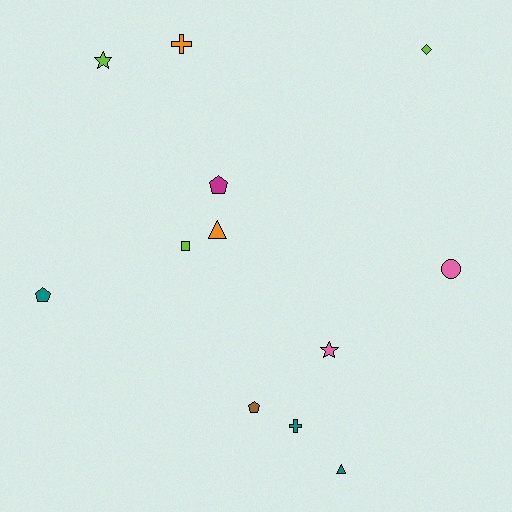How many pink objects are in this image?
There are 2 pink objects.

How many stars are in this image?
There are 2 stars.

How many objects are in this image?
There are 12 objects.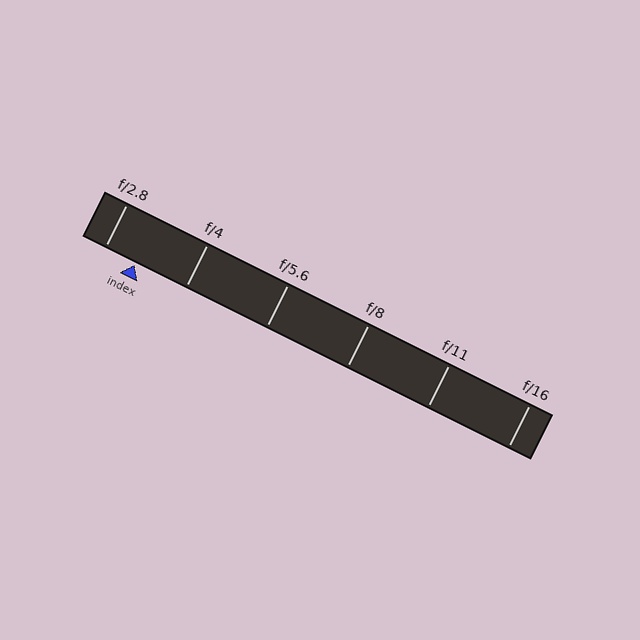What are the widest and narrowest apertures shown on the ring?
The widest aperture shown is f/2.8 and the narrowest is f/16.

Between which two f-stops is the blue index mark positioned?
The index mark is between f/2.8 and f/4.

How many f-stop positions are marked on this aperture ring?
There are 6 f-stop positions marked.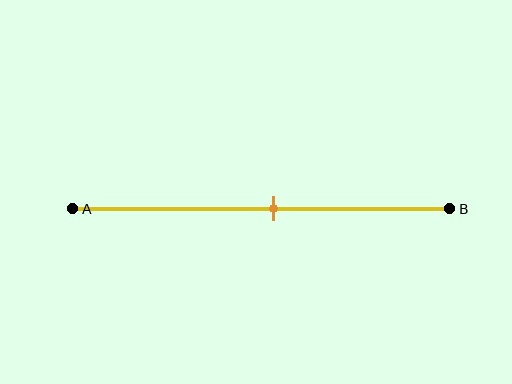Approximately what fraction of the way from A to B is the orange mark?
The orange mark is approximately 55% of the way from A to B.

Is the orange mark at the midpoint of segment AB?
No, the mark is at about 55% from A, not at the 50% midpoint.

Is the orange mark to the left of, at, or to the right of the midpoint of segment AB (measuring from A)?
The orange mark is to the right of the midpoint of segment AB.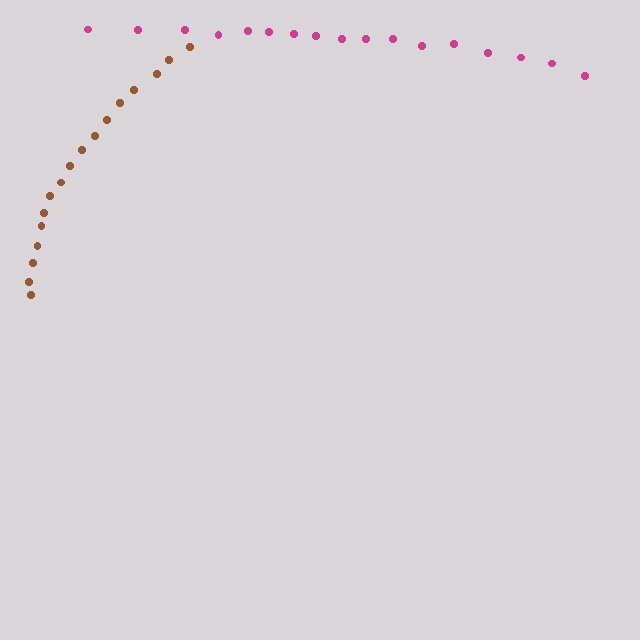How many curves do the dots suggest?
There are 2 distinct paths.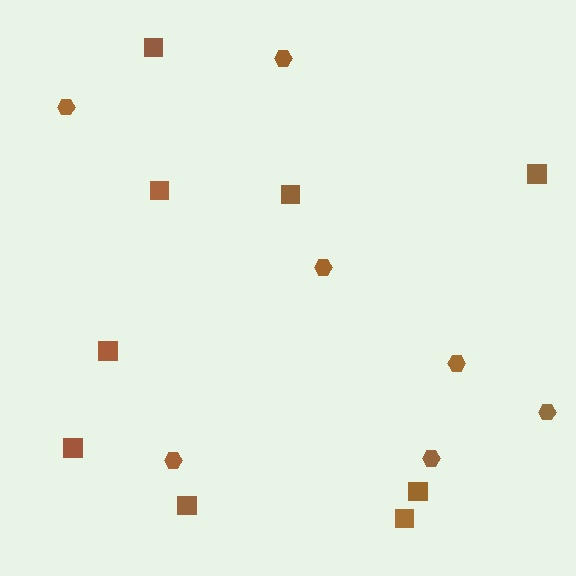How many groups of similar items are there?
There are 2 groups: one group of hexagons (7) and one group of squares (9).